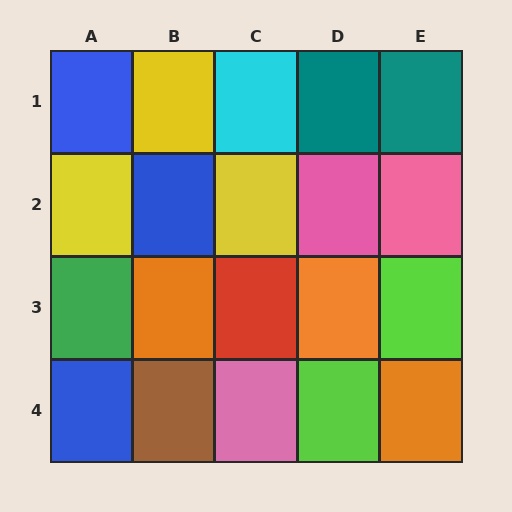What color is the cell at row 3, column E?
Lime.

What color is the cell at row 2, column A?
Yellow.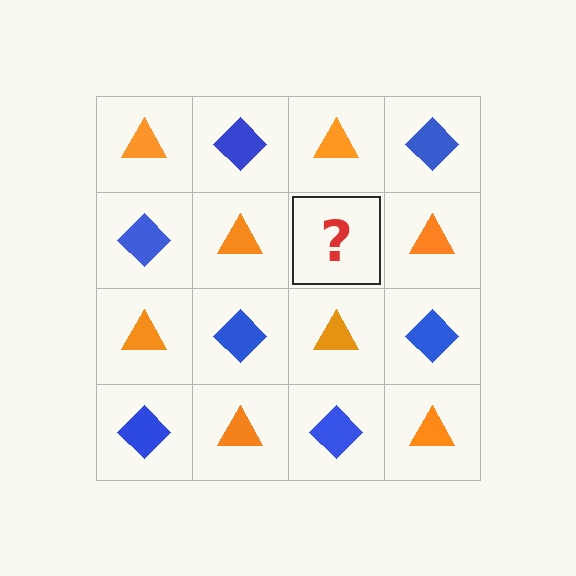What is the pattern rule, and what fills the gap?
The rule is that it alternates orange triangle and blue diamond in a checkerboard pattern. The gap should be filled with a blue diamond.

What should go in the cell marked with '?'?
The missing cell should contain a blue diamond.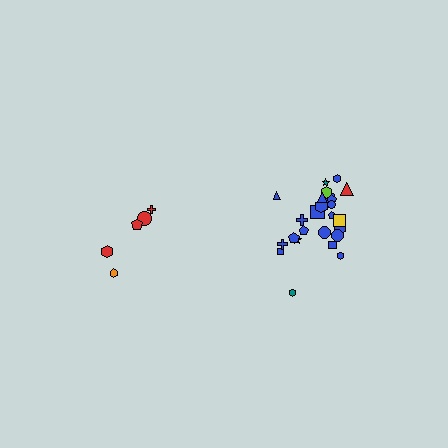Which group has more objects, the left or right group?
The right group.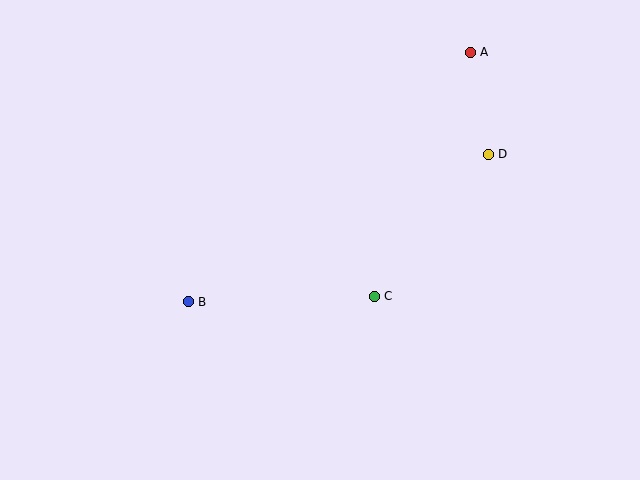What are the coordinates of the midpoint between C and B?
The midpoint between C and B is at (281, 299).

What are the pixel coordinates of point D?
Point D is at (488, 154).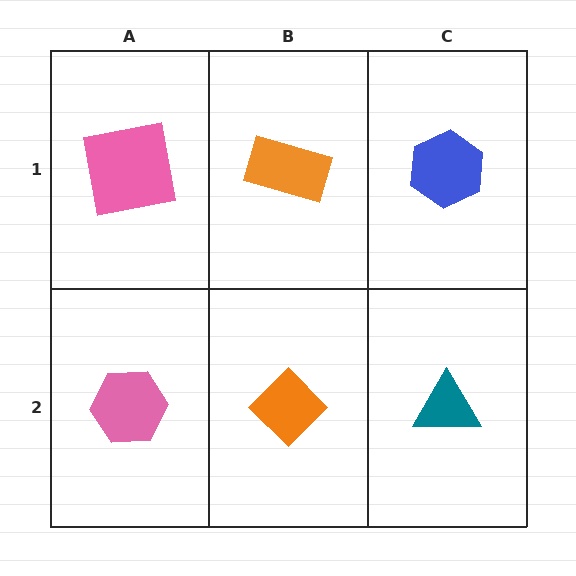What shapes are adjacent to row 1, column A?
A pink hexagon (row 2, column A), an orange rectangle (row 1, column B).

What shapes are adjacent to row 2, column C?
A blue hexagon (row 1, column C), an orange diamond (row 2, column B).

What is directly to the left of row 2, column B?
A pink hexagon.